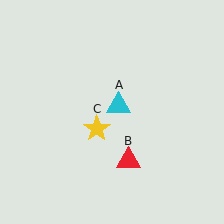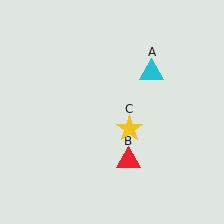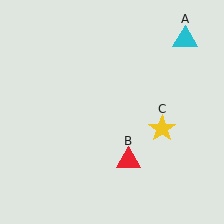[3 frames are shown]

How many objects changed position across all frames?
2 objects changed position: cyan triangle (object A), yellow star (object C).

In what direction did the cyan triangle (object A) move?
The cyan triangle (object A) moved up and to the right.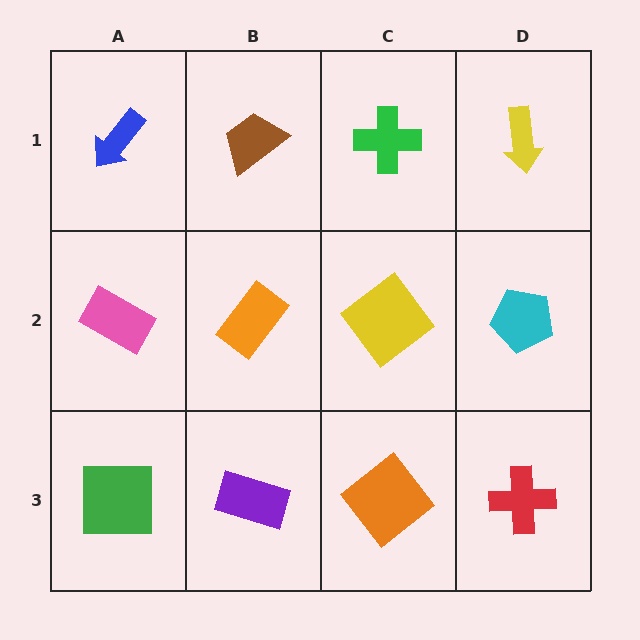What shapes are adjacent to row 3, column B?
An orange rectangle (row 2, column B), a green square (row 3, column A), an orange diamond (row 3, column C).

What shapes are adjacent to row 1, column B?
An orange rectangle (row 2, column B), a blue arrow (row 1, column A), a green cross (row 1, column C).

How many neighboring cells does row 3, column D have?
2.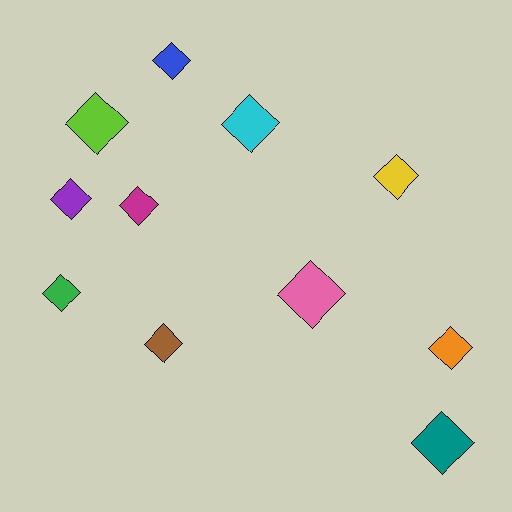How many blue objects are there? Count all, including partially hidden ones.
There is 1 blue object.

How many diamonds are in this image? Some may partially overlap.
There are 11 diamonds.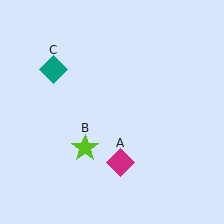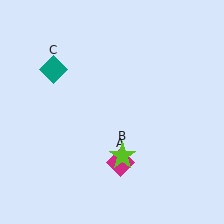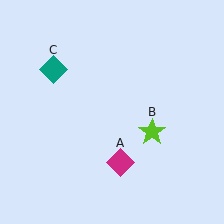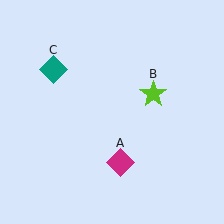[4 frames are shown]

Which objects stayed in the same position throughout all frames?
Magenta diamond (object A) and teal diamond (object C) remained stationary.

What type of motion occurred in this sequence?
The lime star (object B) rotated counterclockwise around the center of the scene.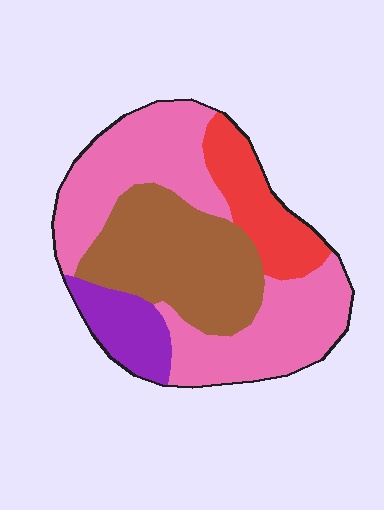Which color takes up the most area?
Pink, at roughly 45%.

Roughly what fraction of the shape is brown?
Brown covers around 30% of the shape.